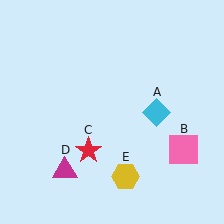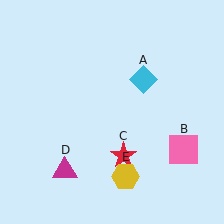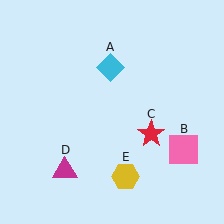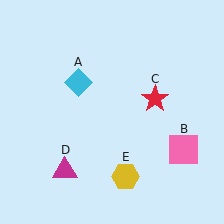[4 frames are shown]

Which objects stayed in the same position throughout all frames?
Pink square (object B) and magenta triangle (object D) and yellow hexagon (object E) remained stationary.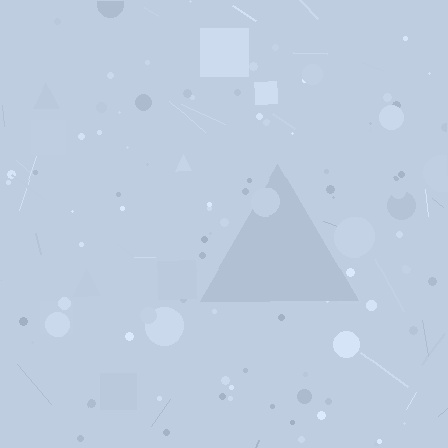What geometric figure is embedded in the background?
A triangle is embedded in the background.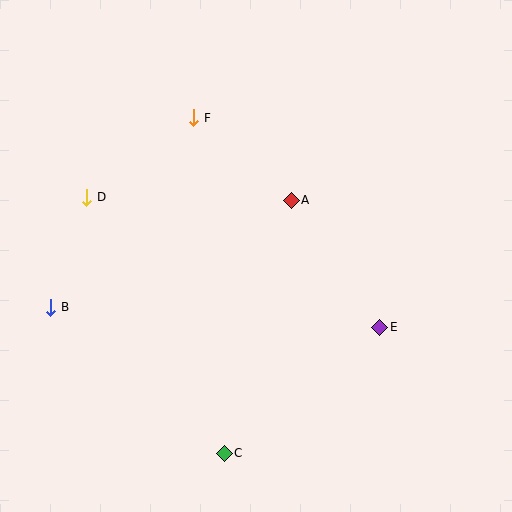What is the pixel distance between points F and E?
The distance between F and E is 280 pixels.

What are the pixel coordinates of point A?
Point A is at (291, 200).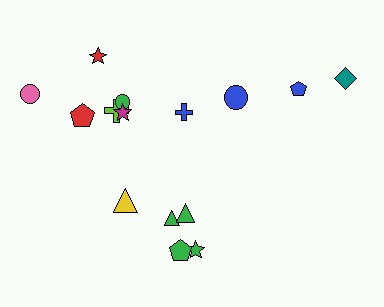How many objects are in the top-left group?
There are 6 objects.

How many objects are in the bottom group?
There are 5 objects.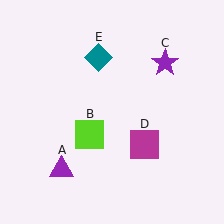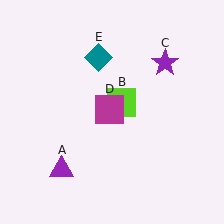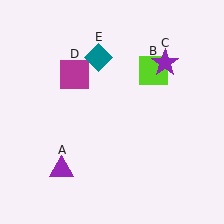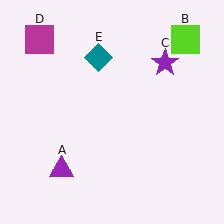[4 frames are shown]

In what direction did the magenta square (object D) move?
The magenta square (object D) moved up and to the left.